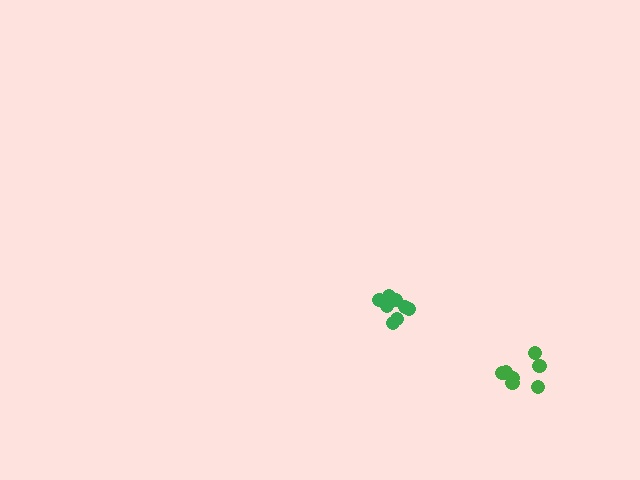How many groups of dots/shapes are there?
There are 2 groups.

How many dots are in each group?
Group 1: 7 dots, Group 2: 9 dots (16 total).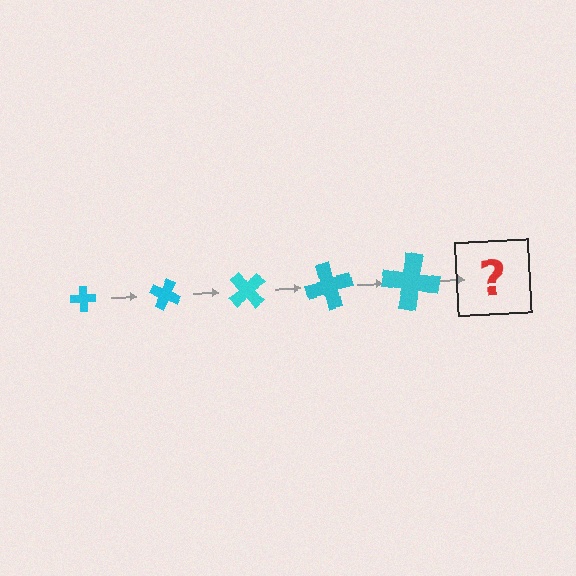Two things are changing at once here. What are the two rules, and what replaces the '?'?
The two rules are that the cross grows larger each step and it rotates 25 degrees each step. The '?' should be a cross, larger than the previous one and rotated 125 degrees from the start.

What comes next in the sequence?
The next element should be a cross, larger than the previous one and rotated 125 degrees from the start.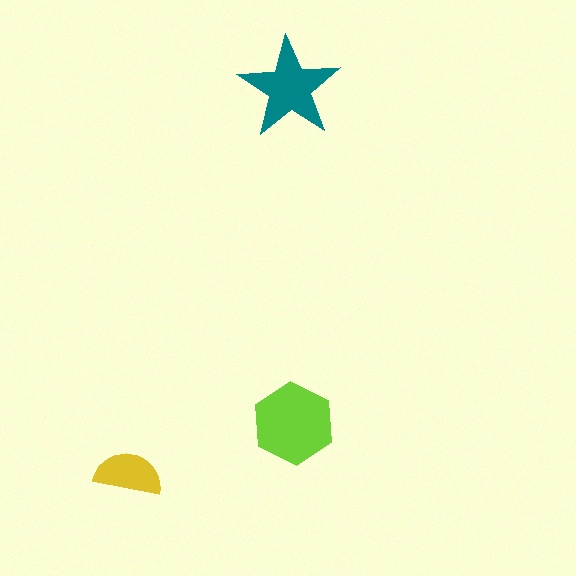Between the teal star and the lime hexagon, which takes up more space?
The lime hexagon.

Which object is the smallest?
The yellow semicircle.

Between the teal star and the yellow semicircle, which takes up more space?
The teal star.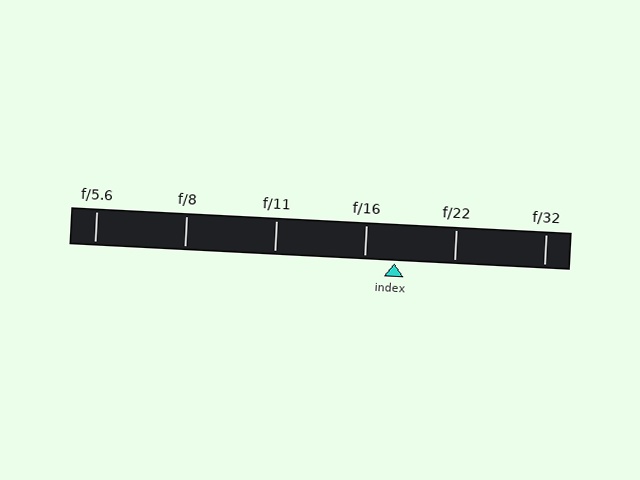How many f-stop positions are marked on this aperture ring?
There are 6 f-stop positions marked.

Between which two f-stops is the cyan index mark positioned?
The index mark is between f/16 and f/22.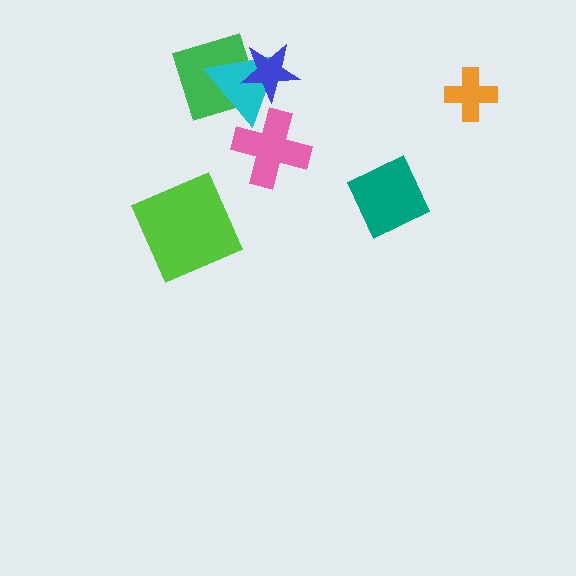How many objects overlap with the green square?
2 objects overlap with the green square.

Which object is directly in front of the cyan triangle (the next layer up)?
The pink cross is directly in front of the cyan triangle.